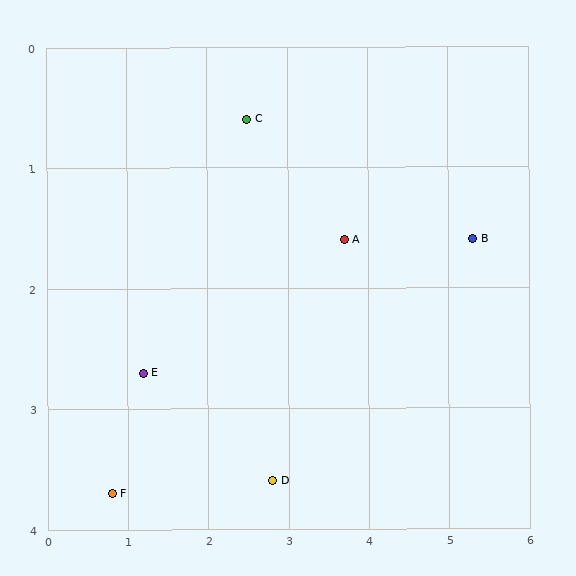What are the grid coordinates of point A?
Point A is at approximately (3.7, 1.6).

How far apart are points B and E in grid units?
Points B and E are about 4.2 grid units apart.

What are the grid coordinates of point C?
Point C is at approximately (2.5, 0.6).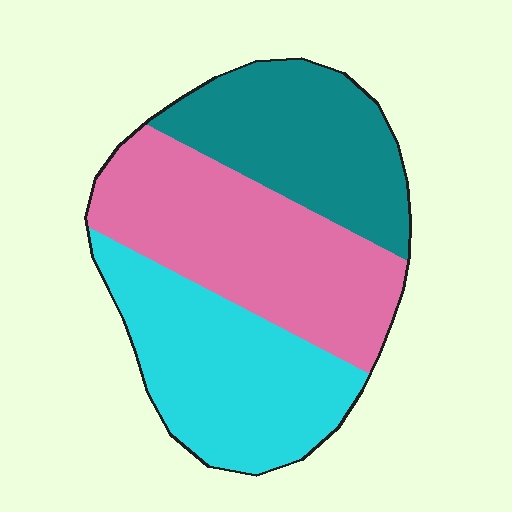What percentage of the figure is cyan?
Cyan takes up between a quarter and a half of the figure.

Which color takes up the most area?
Pink, at roughly 40%.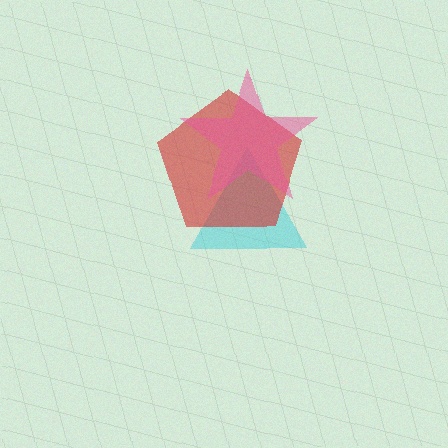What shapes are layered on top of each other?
The layered shapes are: a cyan triangle, a red pentagon, a pink star.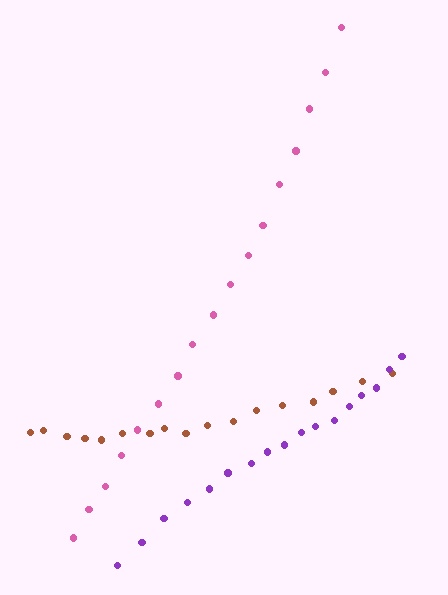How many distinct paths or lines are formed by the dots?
There are 3 distinct paths.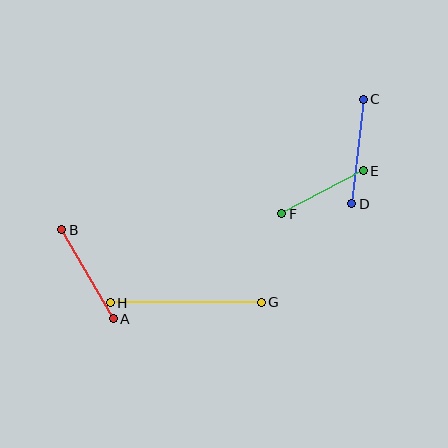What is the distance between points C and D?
The distance is approximately 105 pixels.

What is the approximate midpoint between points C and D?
The midpoint is at approximately (358, 151) pixels.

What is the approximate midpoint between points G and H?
The midpoint is at approximately (186, 302) pixels.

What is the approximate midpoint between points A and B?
The midpoint is at approximately (88, 274) pixels.